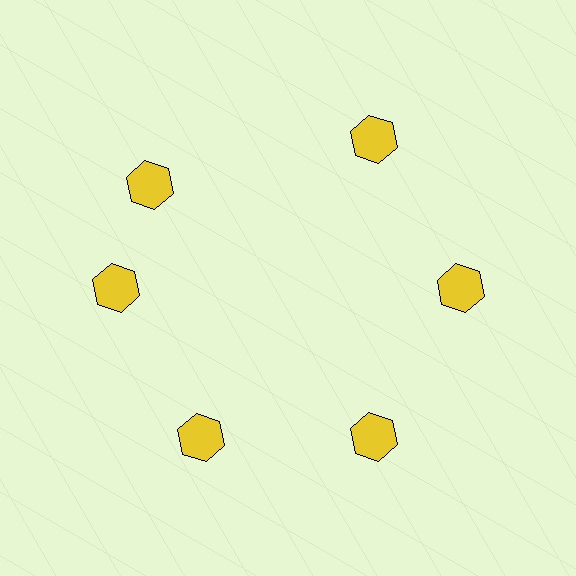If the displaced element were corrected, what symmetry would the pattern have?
It would have 6-fold rotational symmetry — the pattern would map onto itself every 60 degrees.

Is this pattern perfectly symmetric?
No. The 6 yellow hexagons are arranged in a ring, but one element near the 11 o'clock position is rotated out of alignment along the ring, breaking the 6-fold rotational symmetry.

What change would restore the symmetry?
The symmetry would be restored by rotating it back into even spacing with its neighbors so that all 6 hexagons sit at equal angles and equal distance from the center.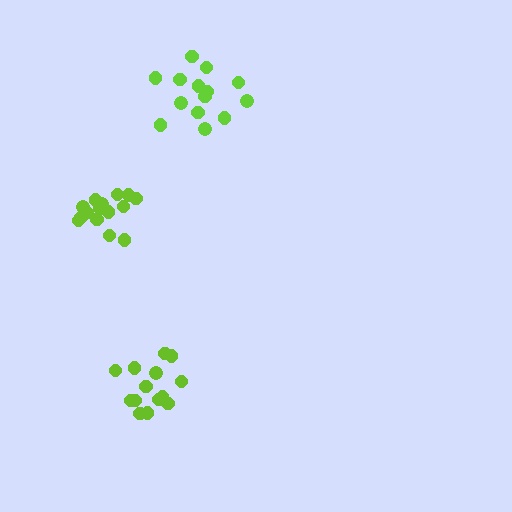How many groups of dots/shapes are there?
There are 3 groups.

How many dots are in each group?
Group 1: 14 dots, Group 2: 14 dots, Group 3: 15 dots (43 total).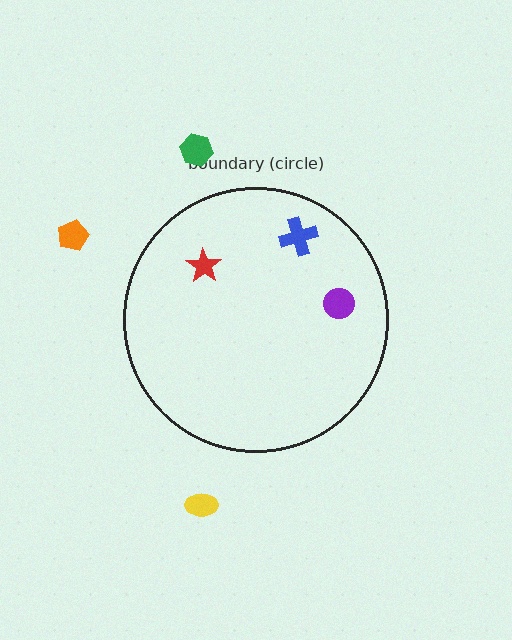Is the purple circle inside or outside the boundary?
Inside.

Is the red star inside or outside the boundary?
Inside.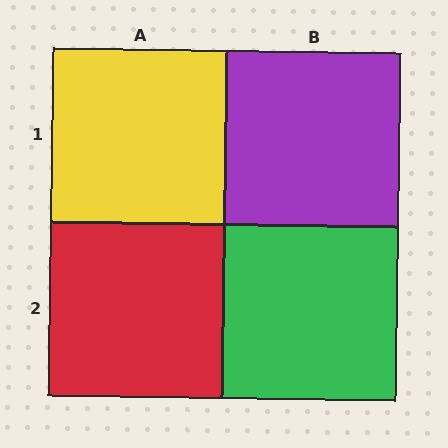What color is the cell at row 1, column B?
Purple.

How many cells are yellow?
1 cell is yellow.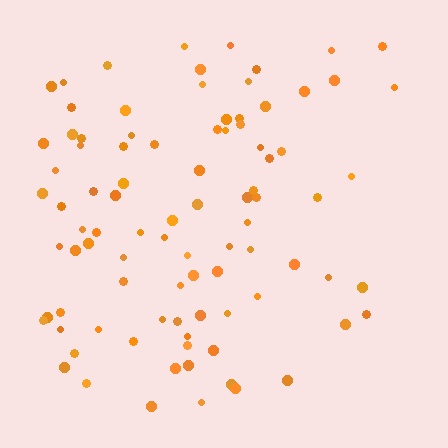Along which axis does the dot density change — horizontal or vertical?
Horizontal.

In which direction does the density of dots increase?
From right to left, with the left side densest.